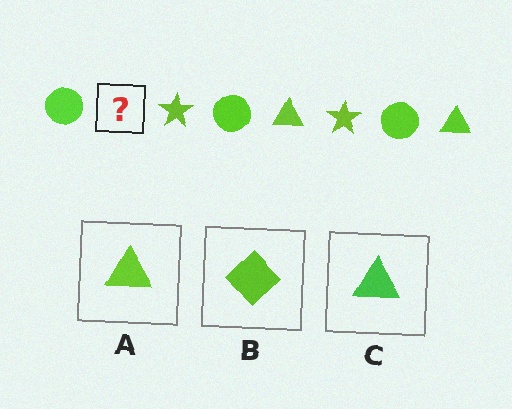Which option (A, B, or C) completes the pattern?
A.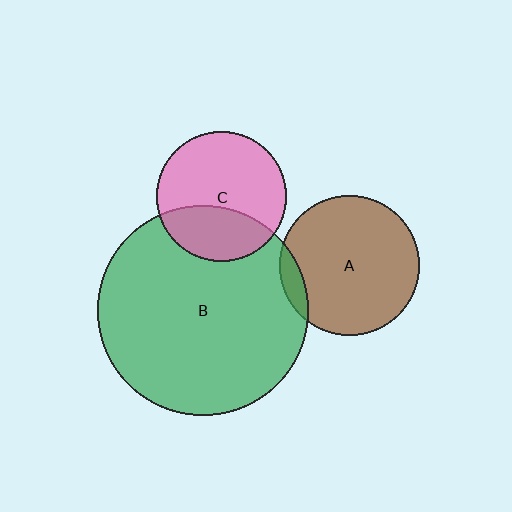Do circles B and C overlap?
Yes.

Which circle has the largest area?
Circle B (green).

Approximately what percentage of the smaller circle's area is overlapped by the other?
Approximately 35%.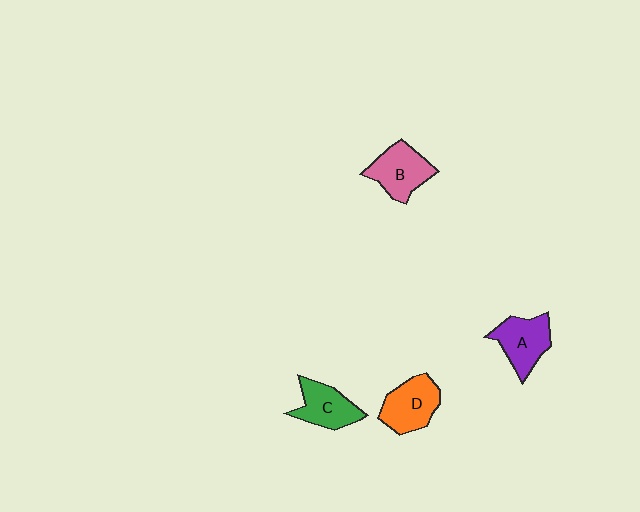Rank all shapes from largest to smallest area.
From largest to smallest: D (orange), B (pink), A (purple), C (green).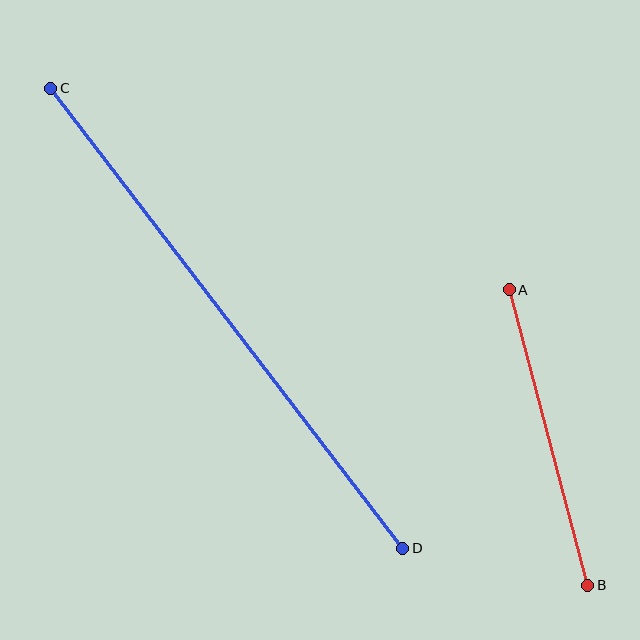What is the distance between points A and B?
The distance is approximately 306 pixels.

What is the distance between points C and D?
The distance is approximately 579 pixels.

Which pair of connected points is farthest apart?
Points C and D are farthest apart.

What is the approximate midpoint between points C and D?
The midpoint is at approximately (227, 318) pixels.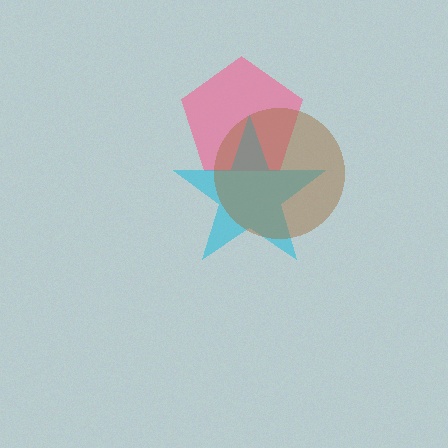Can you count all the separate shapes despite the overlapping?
Yes, there are 3 separate shapes.